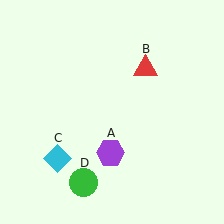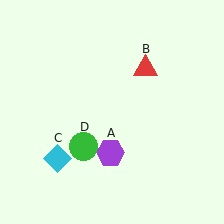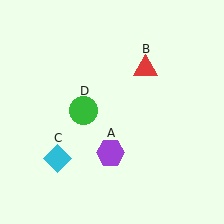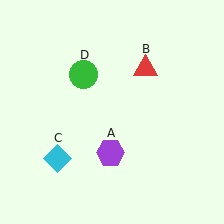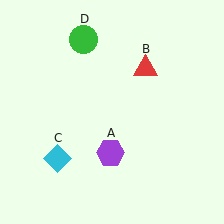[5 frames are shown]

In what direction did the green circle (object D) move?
The green circle (object D) moved up.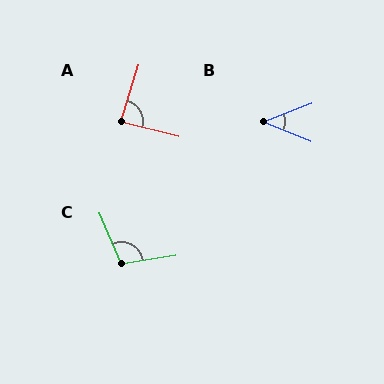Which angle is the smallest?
B, at approximately 44 degrees.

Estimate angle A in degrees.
Approximately 87 degrees.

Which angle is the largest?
C, at approximately 104 degrees.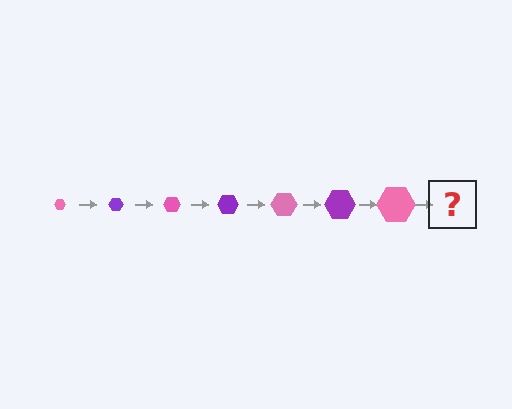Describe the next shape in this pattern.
It should be a purple hexagon, larger than the previous one.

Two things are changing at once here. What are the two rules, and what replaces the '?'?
The two rules are that the hexagon grows larger each step and the color cycles through pink and purple. The '?' should be a purple hexagon, larger than the previous one.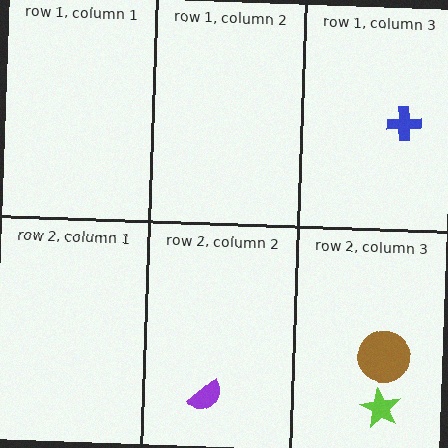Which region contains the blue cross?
The row 1, column 3 region.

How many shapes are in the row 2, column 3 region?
2.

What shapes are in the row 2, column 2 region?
The purple semicircle.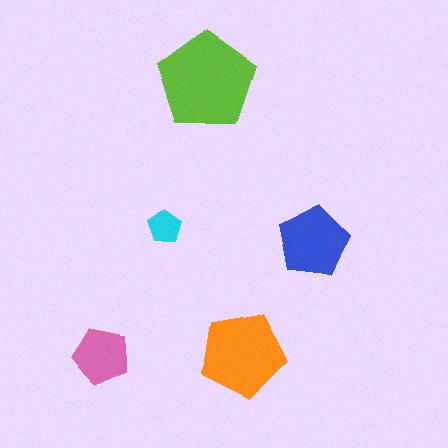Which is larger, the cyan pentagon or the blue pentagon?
The blue one.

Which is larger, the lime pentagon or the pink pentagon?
The lime one.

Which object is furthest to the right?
The blue pentagon is rightmost.